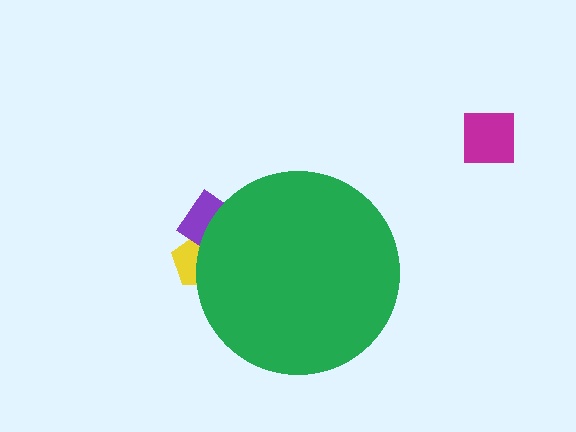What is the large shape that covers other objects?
A green circle.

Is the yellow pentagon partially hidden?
Yes, the yellow pentagon is partially hidden behind the green circle.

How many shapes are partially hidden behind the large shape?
2 shapes are partially hidden.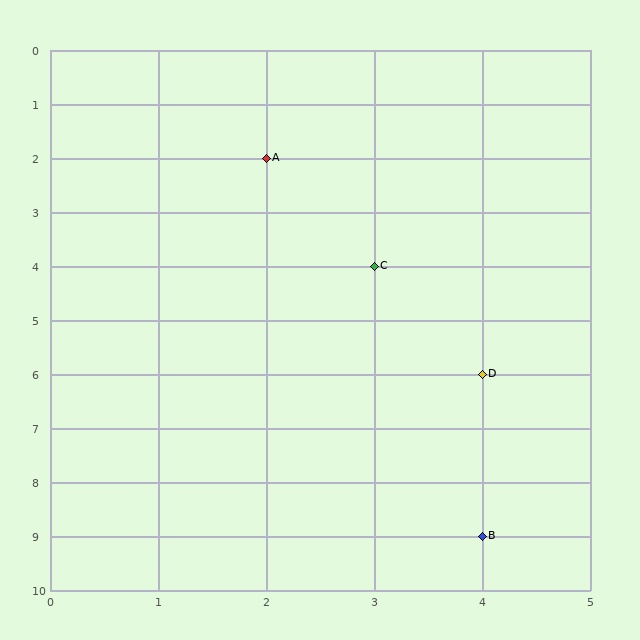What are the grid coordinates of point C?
Point C is at grid coordinates (3, 4).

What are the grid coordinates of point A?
Point A is at grid coordinates (2, 2).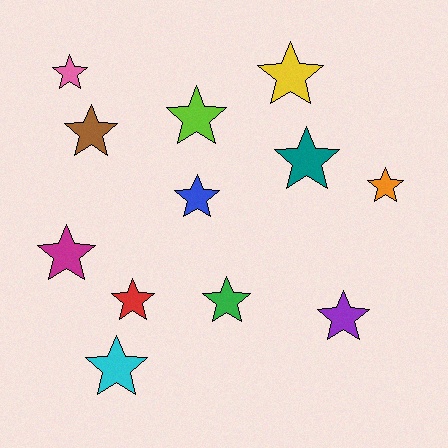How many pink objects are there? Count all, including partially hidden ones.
There is 1 pink object.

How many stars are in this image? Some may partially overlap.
There are 12 stars.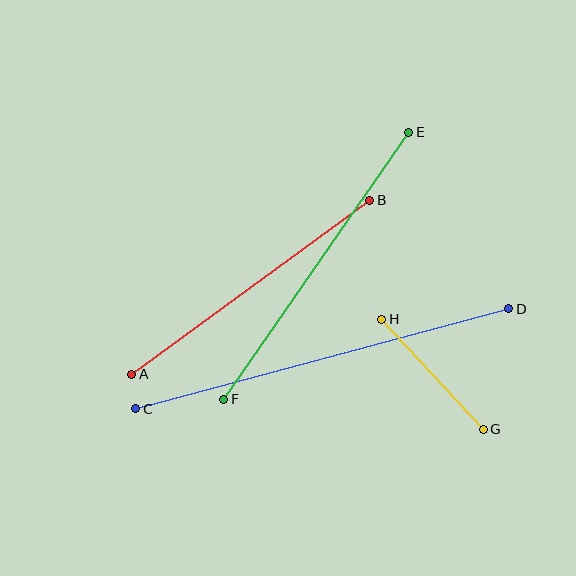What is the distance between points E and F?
The distance is approximately 325 pixels.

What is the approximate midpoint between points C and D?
The midpoint is at approximately (322, 359) pixels.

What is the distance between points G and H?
The distance is approximately 150 pixels.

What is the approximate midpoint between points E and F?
The midpoint is at approximately (316, 266) pixels.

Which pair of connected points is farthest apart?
Points C and D are farthest apart.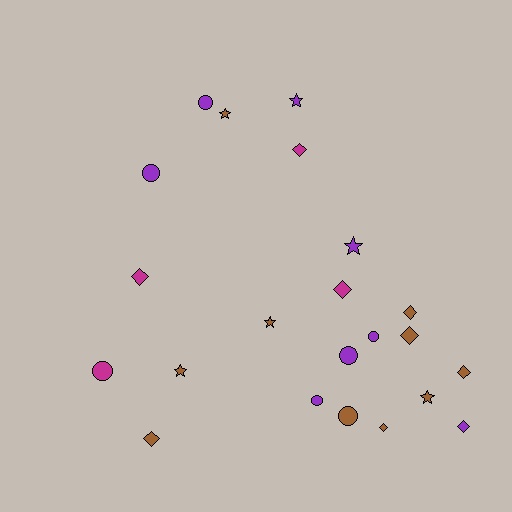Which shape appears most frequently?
Diamond, with 9 objects.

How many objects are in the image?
There are 22 objects.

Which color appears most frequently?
Brown, with 10 objects.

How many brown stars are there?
There are 4 brown stars.